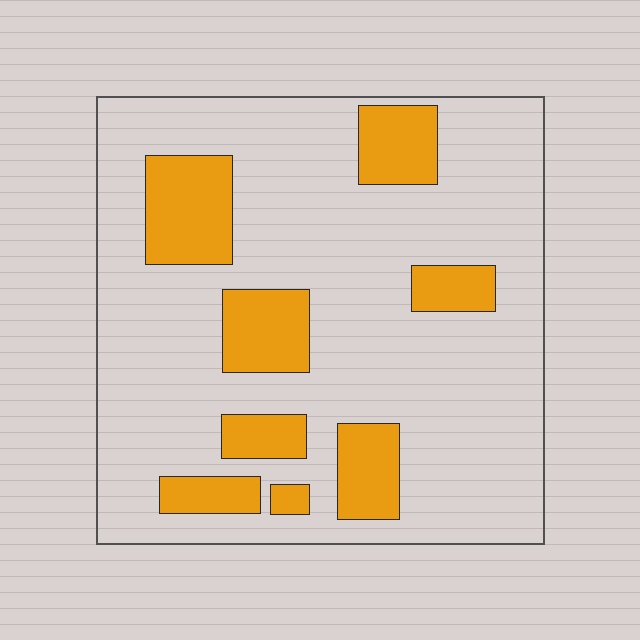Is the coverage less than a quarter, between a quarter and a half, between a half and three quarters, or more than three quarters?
Less than a quarter.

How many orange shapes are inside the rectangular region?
8.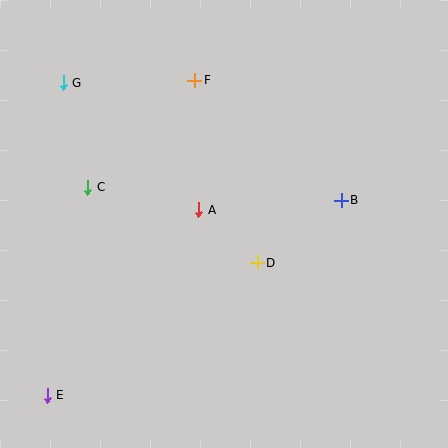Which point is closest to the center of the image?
Point A at (199, 210) is closest to the center.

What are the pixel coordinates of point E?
Point E is at (47, 395).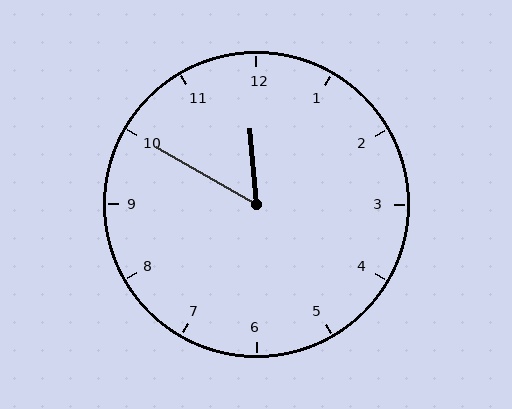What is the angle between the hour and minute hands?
Approximately 55 degrees.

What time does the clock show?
11:50.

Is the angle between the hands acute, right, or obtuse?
It is acute.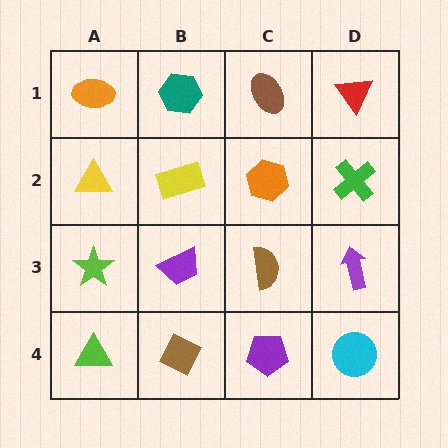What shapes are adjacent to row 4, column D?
A purple arrow (row 3, column D), a purple pentagon (row 4, column C).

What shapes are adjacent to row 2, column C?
A brown ellipse (row 1, column C), a brown semicircle (row 3, column C), a yellow rectangle (row 2, column B), a green cross (row 2, column D).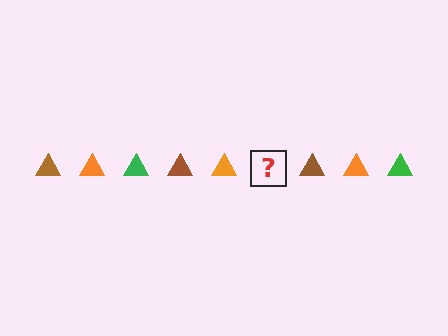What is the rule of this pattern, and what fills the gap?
The rule is that the pattern cycles through brown, orange, green triangles. The gap should be filled with a green triangle.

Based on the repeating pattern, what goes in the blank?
The blank should be a green triangle.